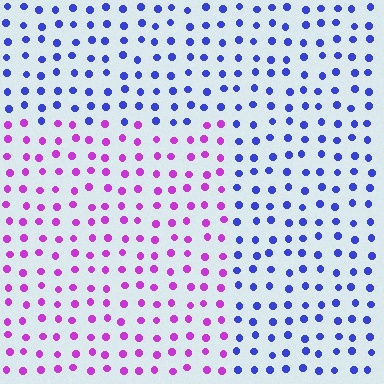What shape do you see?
I see a rectangle.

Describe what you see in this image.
The image is filled with small blue elements in a uniform arrangement. A rectangle-shaped region is visible where the elements are tinted to a slightly different hue, forming a subtle color boundary.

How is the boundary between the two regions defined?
The boundary is defined purely by a slight shift in hue (about 60 degrees). Spacing, size, and orientation are identical on both sides.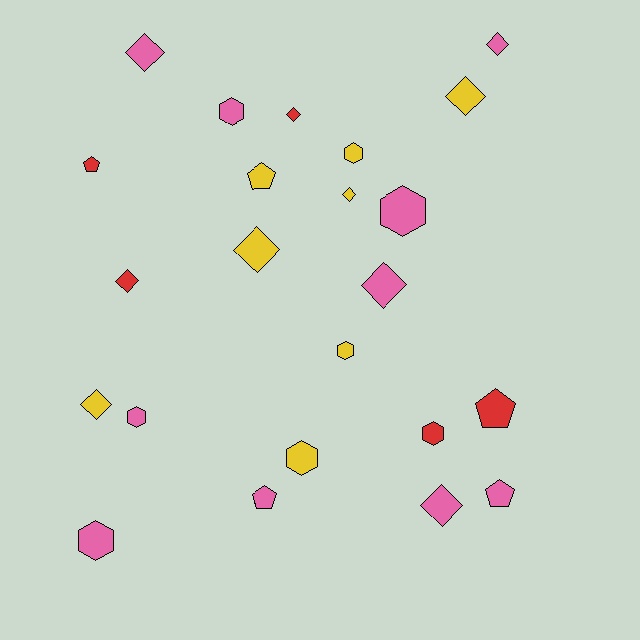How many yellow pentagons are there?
There is 1 yellow pentagon.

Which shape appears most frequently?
Diamond, with 10 objects.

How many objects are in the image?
There are 23 objects.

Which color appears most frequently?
Pink, with 10 objects.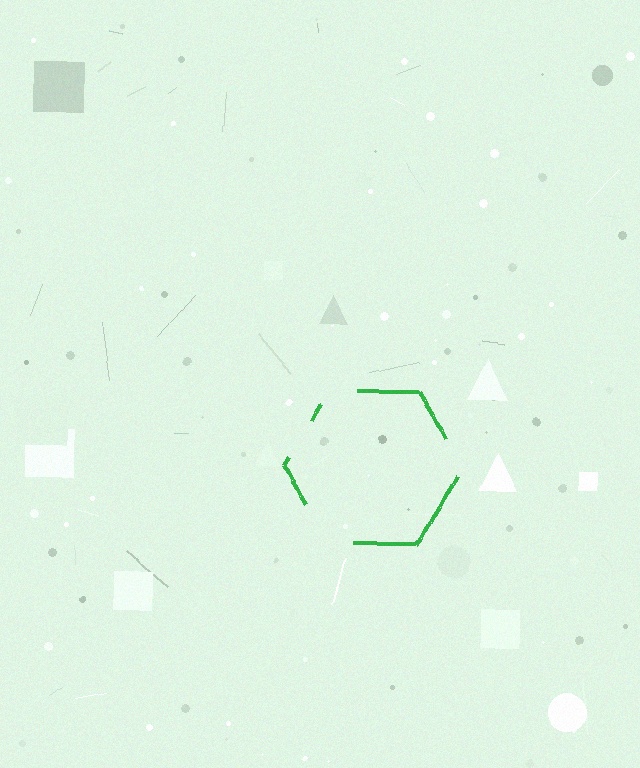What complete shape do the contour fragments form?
The contour fragments form a hexagon.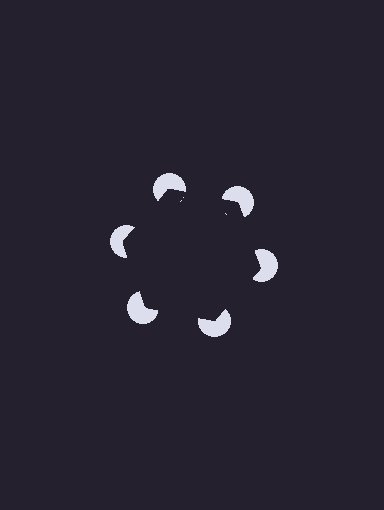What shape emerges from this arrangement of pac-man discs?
An illusory hexagon — its edges are inferred from the aligned wedge cuts in the pac-man discs, not physically drawn.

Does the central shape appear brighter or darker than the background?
It typically appears slightly darker than the background, even though no actual brightness change is drawn.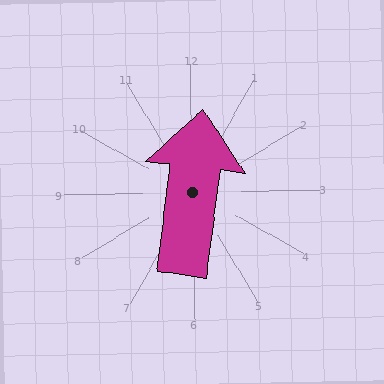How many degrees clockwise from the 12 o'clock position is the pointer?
Approximately 8 degrees.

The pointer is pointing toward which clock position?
Roughly 12 o'clock.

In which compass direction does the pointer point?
North.